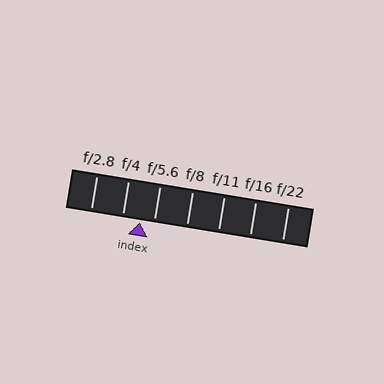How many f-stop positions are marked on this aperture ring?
There are 7 f-stop positions marked.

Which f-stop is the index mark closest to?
The index mark is closest to f/5.6.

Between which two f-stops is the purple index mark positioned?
The index mark is between f/4 and f/5.6.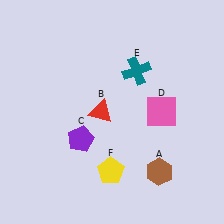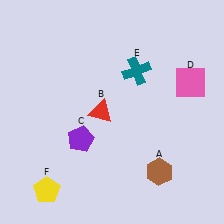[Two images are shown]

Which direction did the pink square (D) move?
The pink square (D) moved right.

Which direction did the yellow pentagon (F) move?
The yellow pentagon (F) moved left.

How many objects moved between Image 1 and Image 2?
2 objects moved between the two images.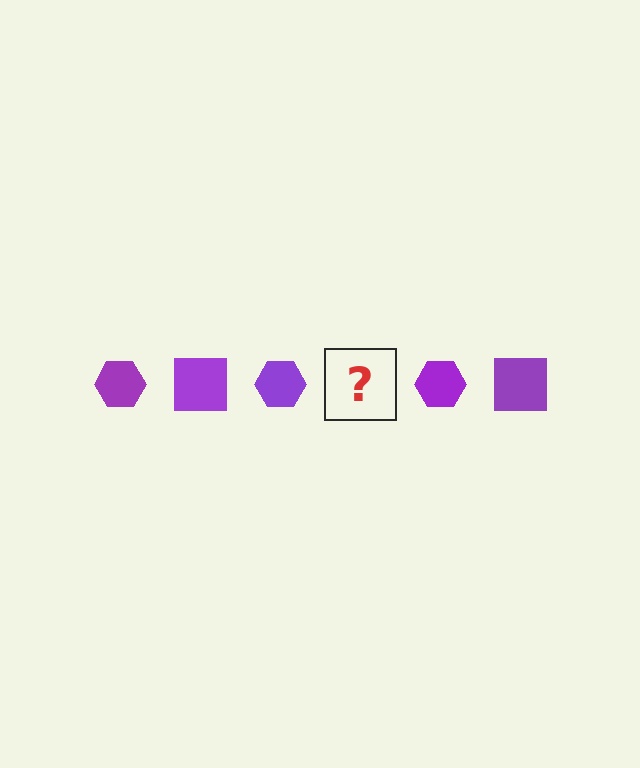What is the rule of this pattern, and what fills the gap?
The rule is that the pattern cycles through hexagon, square shapes in purple. The gap should be filled with a purple square.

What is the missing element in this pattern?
The missing element is a purple square.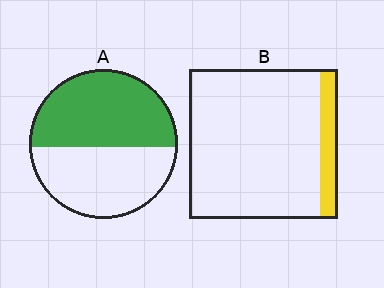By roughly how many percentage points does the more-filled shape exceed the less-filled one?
By roughly 40 percentage points (A over B).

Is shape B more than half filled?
No.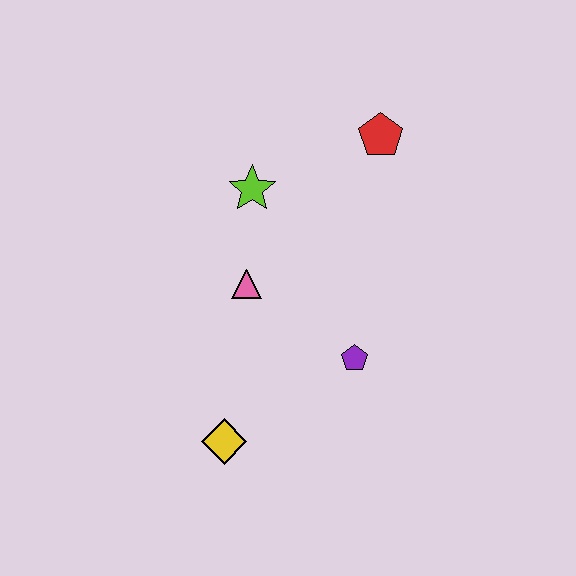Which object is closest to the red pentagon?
The lime star is closest to the red pentagon.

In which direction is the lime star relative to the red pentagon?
The lime star is to the left of the red pentagon.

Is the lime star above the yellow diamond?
Yes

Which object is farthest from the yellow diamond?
The red pentagon is farthest from the yellow diamond.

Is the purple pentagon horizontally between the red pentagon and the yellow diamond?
Yes